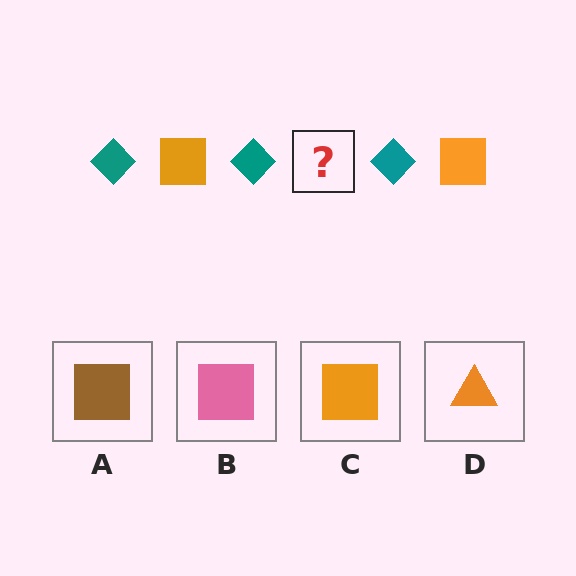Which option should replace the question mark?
Option C.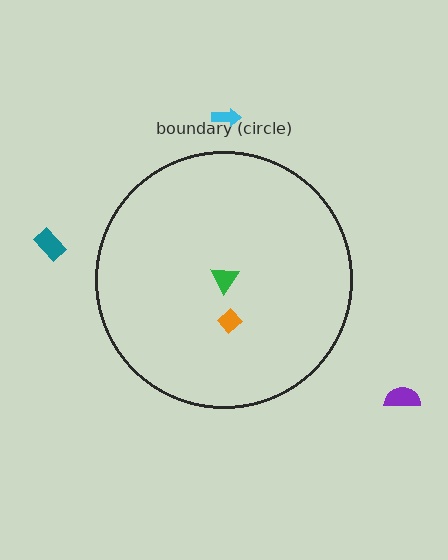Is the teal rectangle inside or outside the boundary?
Outside.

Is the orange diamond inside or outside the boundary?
Inside.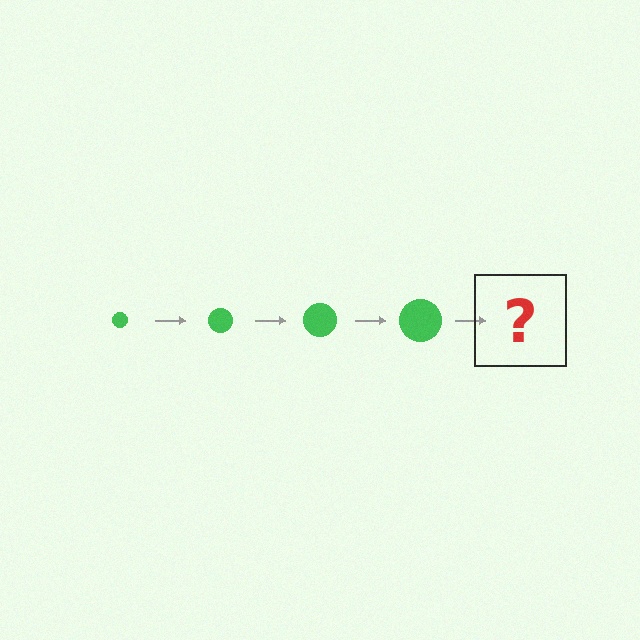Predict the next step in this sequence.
The next step is a green circle, larger than the previous one.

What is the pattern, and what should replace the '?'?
The pattern is that the circle gets progressively larger each step. The '?' should be a green circle, larger than the previous one.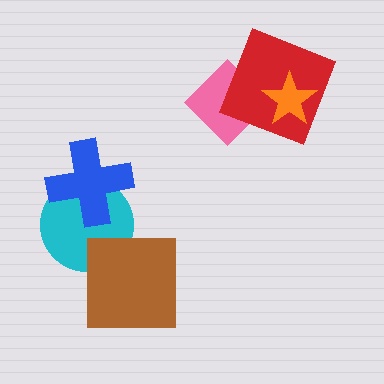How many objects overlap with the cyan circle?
2 objects overlap with the cyan circle.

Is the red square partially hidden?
Yes, it is partially covered by another shape.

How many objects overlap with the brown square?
1 object overlaps with the brown square.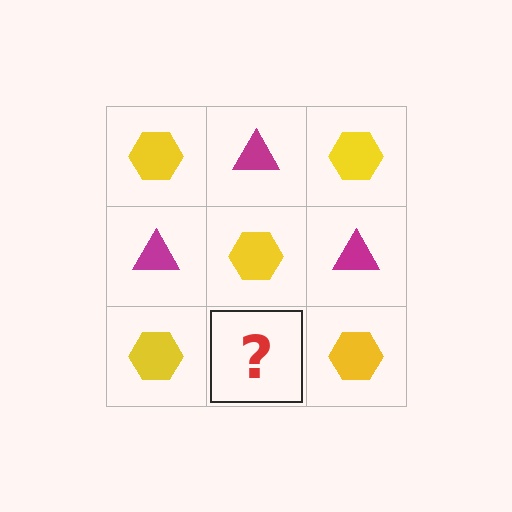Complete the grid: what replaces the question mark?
The question mark should be replaced with a magenta triangle.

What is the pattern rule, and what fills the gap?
The rule is that it alternates yellow hexagon and magenta triangle in a checkerboard pattern. The gap should be filled with a magenta triangle.